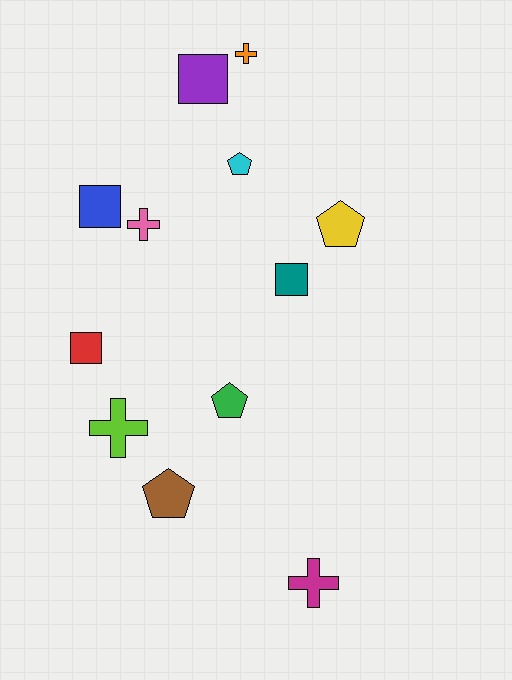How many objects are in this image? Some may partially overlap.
There are 12 objects.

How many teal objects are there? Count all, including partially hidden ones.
There is 1 teal object.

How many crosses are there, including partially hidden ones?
There are 4 crosses.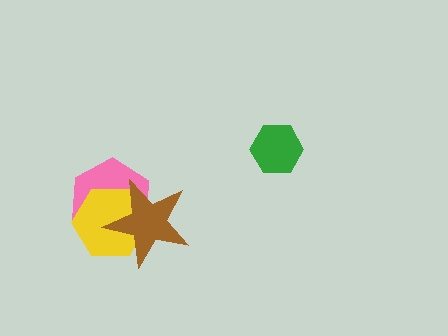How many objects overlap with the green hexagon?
0 objects overlap with the green hexagon.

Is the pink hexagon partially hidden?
Yes, it is partially covered by another shape.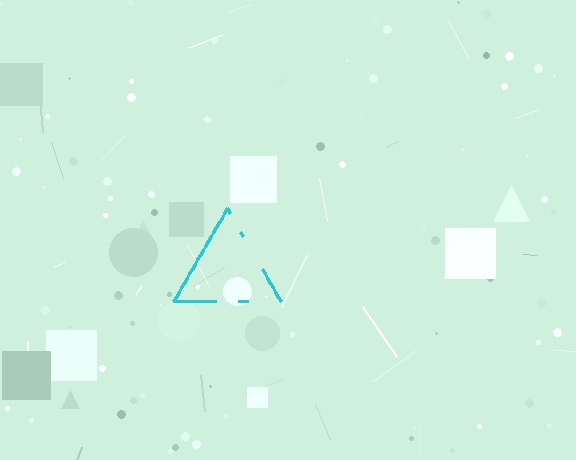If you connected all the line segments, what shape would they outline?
They would outline a triangle.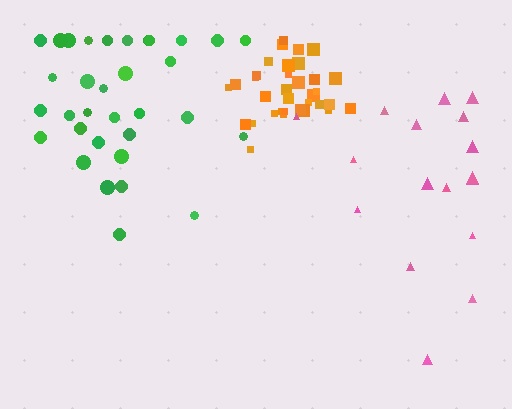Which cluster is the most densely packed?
Orange.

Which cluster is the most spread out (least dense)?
Pink.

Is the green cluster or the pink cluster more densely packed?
Green.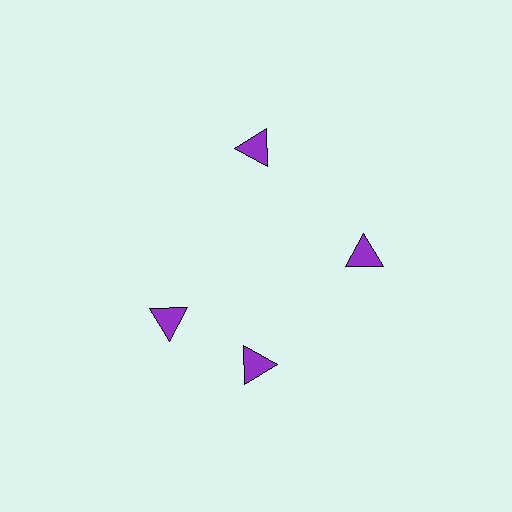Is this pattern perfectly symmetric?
No. The 4 purple triangles are arranged in a ring, but one element near the 9 o'clock position is rotated out of alignment along the ring, breaking the 4-fold rotational symmetry.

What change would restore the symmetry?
The symmetry would be restored by rotating it back into even spacing with its neighbors so that all 4 triangles sit at equal angles and equal distance from the center.